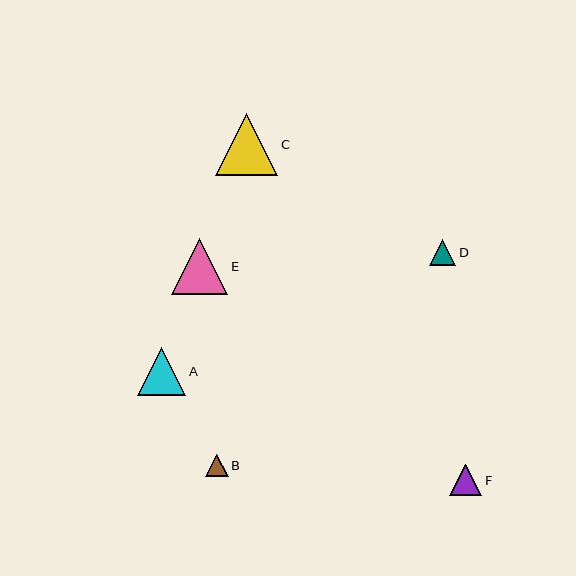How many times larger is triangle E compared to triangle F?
Triangle E is approximately 1.8 times the size of triangle F.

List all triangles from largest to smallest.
From largest to smallest: C, E, A, F, D, B.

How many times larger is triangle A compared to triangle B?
Triangle A is approximately 2.1 times the size of triangle B.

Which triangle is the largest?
Triangle C is the largest with a size of approximately 62 pixels.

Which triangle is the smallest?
Triangle B is the smallest with a size of approximately 22 pixels.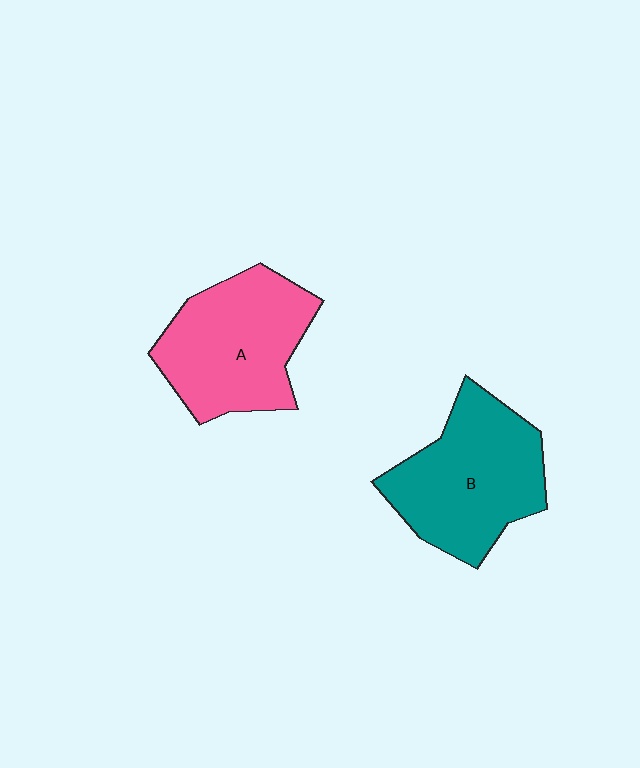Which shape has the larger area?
Shape B (teal).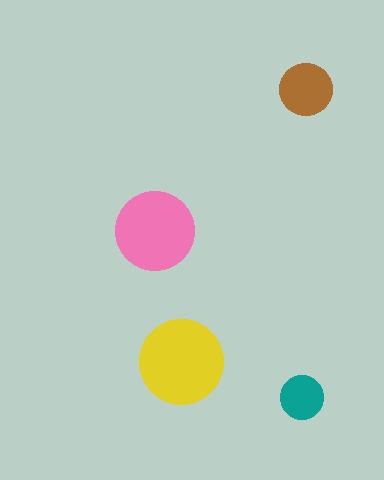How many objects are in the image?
There are 4 objects in the image.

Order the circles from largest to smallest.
the yellow one, the pink one, the brown one, the teal one.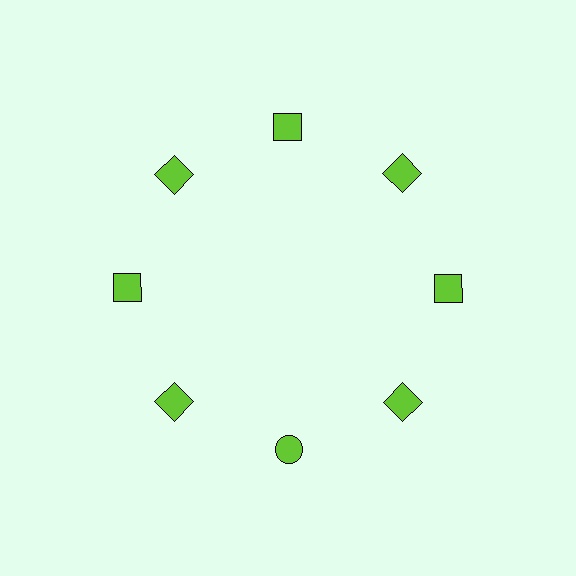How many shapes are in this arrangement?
There are 8 shapes arranged in a ring pattern.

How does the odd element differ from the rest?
It has a different shape: circle instead of square.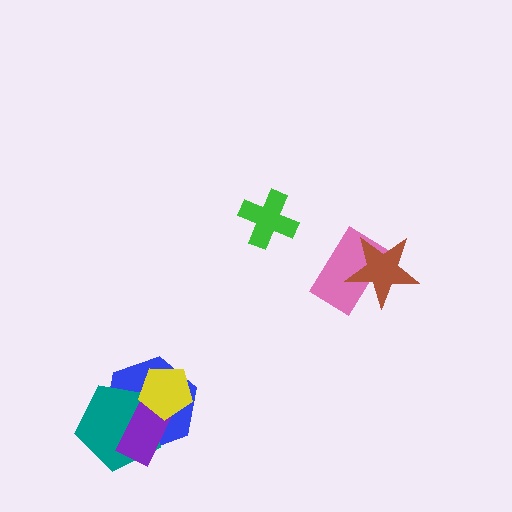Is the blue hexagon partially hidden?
Yes, it is partially covered by another shape.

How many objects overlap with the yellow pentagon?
3 objects overlap with the yellow pentagon.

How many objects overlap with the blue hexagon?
3 objects overlap with the blue hexagon.